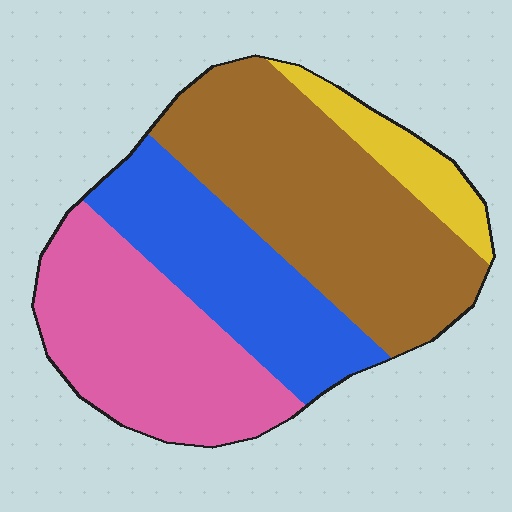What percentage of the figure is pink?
Pink covers around 30% of the figure.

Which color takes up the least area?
Yellow, at roughly 10%.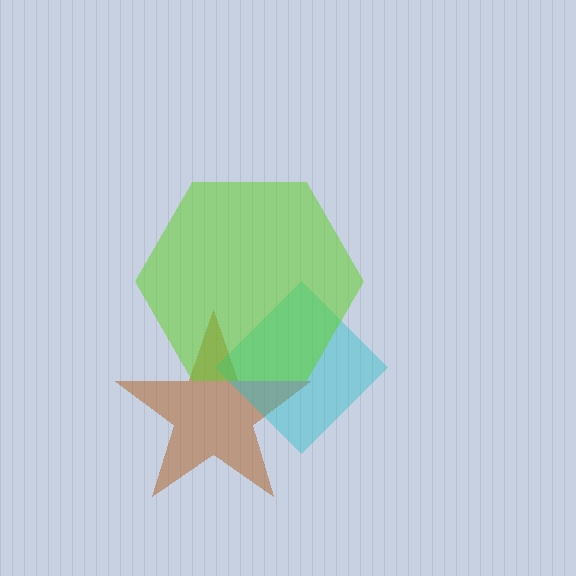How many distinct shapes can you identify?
There are 3 distinct shapes: a brown star, a cyan diamond, a lime hexagon.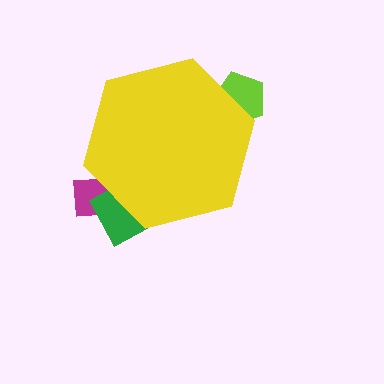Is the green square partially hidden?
Yes, the green square is partially hidden behind the yellow hexagon.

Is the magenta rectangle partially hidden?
Yes, the magenta rectangle is partially hidden behind the yellow hexagon.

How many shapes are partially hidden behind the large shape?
3 shapes are partially hidden.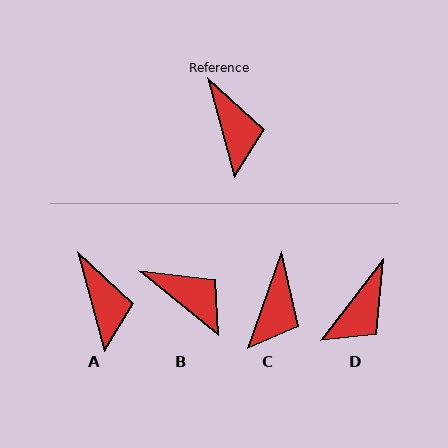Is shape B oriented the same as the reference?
No, it is off by about 36 degrees.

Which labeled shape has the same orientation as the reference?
A.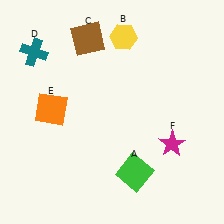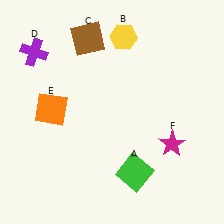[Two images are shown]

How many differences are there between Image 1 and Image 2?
There is 1 difference between the two images.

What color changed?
The cross (D) changed from teal in Image 1 to purple in Image 2.